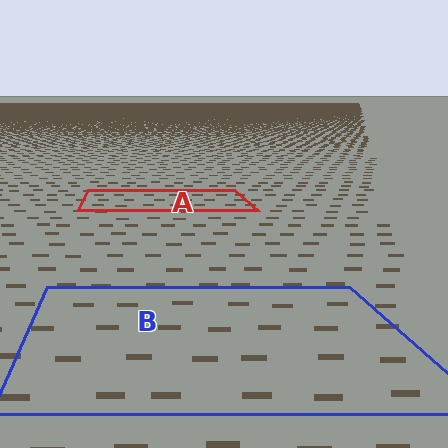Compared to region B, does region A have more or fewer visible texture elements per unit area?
Region A has more texture elements per unit area — they are packed more densely because it is farther away.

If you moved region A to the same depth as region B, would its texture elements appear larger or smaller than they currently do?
They would appear larger. At a closer depth, the same texture elements are projected at a bigger on-screen size.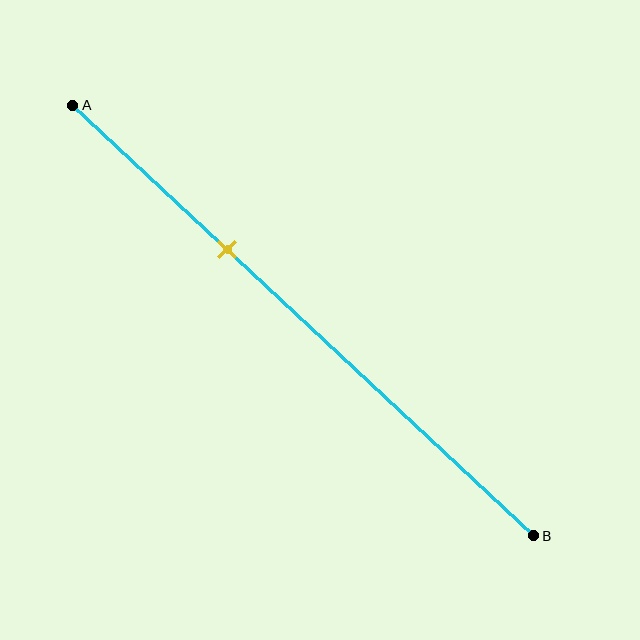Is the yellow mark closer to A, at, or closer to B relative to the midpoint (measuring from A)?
The yellow mark is closer to point A than the midpoint of segment AB.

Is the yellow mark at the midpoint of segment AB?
No, the mark is at about 35% from A, not at the 50% midpoint.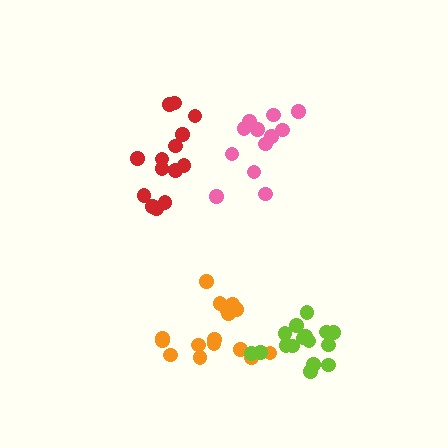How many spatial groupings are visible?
There are 4 spatial groupings.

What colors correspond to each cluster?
The clusters are colored: pink, red, orange, lime.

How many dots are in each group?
Group 1: 12 dots, Group 2: 14 dots, Group 3: 16 dots, Group 4: 16 dots (58 total).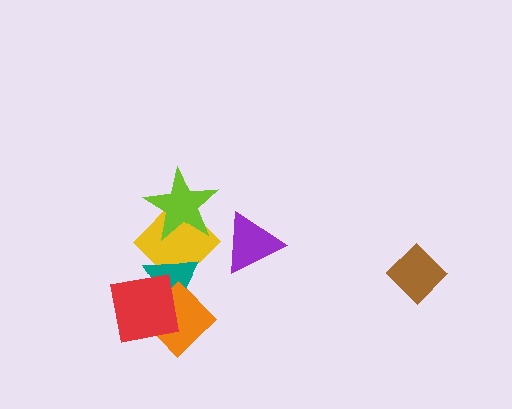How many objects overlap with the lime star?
1 object overlaps with the lime star.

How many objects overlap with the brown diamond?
0 objects overlap with the brown diamond.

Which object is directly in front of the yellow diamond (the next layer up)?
The teal triangle is directly in front of the yellow diamond.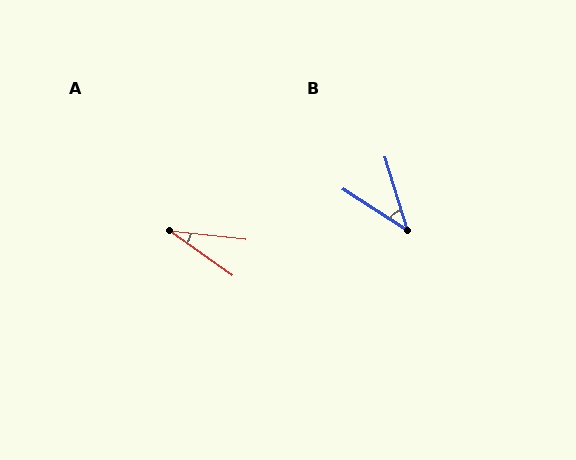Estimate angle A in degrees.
Approximately 29 degrees.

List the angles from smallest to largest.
A (29°), B (41°).